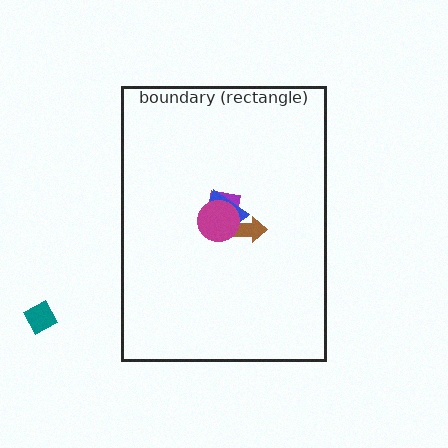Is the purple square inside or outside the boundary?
Inside.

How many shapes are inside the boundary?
4 inside, 1 outside.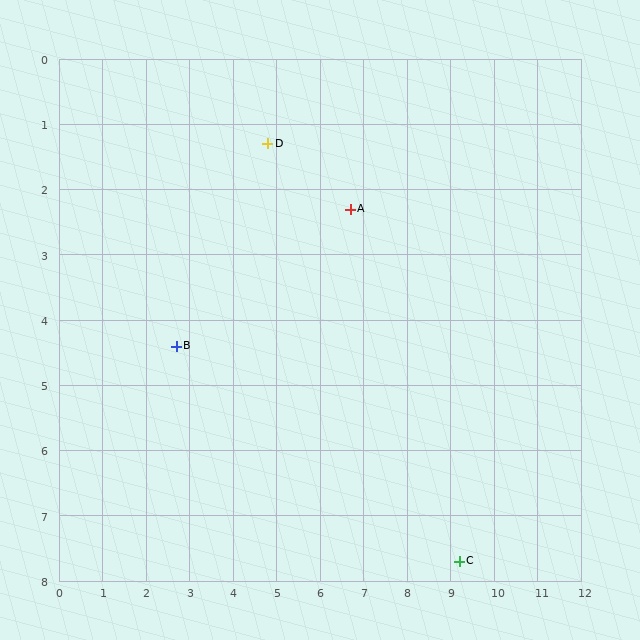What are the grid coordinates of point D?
Point D is at approximately (4.8, 1.3).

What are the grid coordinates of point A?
Point A is at approximately (6.7, 2.3).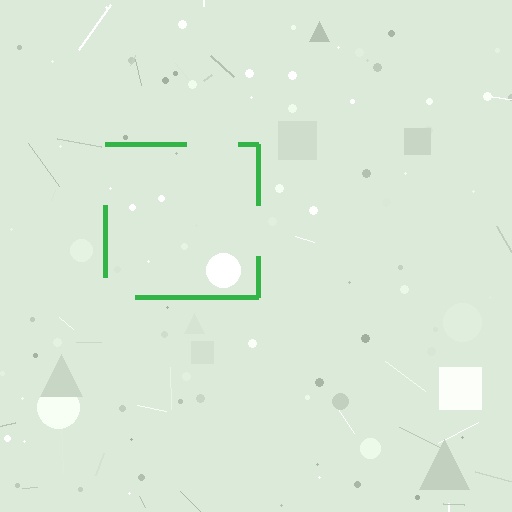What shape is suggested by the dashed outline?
The dashed outline suggests a square.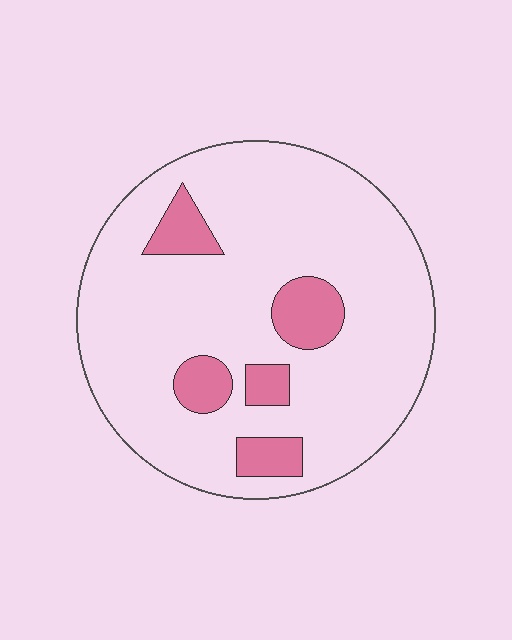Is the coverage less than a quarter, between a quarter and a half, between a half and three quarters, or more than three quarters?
Less than a quarter.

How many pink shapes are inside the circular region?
5.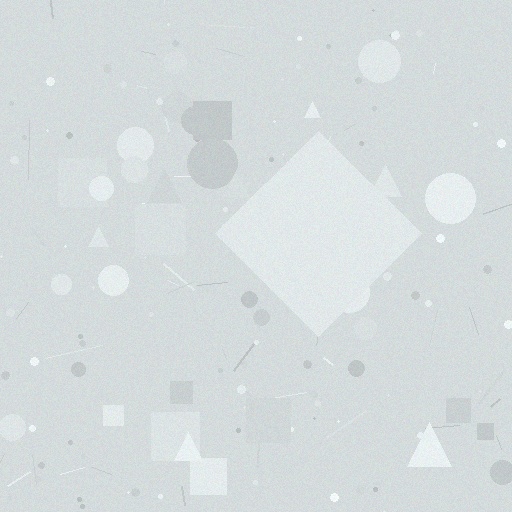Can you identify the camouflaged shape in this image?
The camouflaged shape is a diamond.